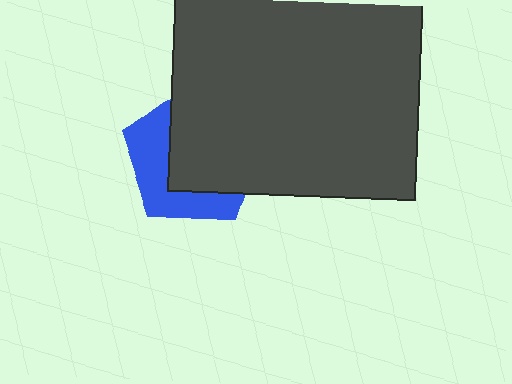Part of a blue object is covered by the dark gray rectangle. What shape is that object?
It is a pentagon.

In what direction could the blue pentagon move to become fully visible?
The blue pentagon could move toward the lower-left. That would shift it out from behind the dark gray rectangle entirely.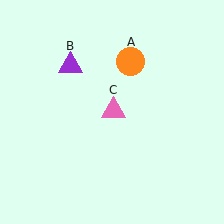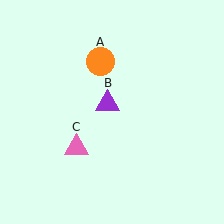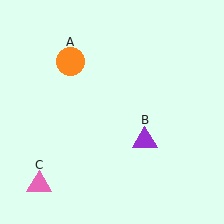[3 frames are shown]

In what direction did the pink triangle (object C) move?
The pink triangle (object C) moved down and to the left.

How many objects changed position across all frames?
3 objects changed position: orange circle (object A), purple triangle (object B), pink triangle (object C).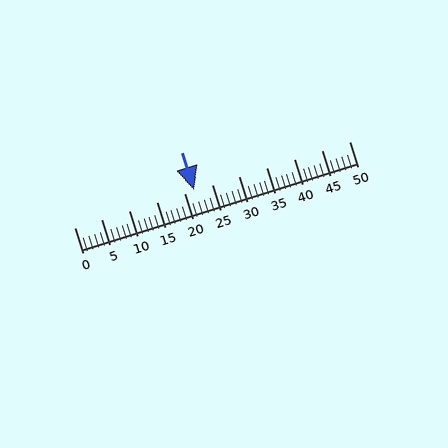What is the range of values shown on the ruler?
The ruler shows values from 0 to 50.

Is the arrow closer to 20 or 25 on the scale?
The arrow is closer to 20.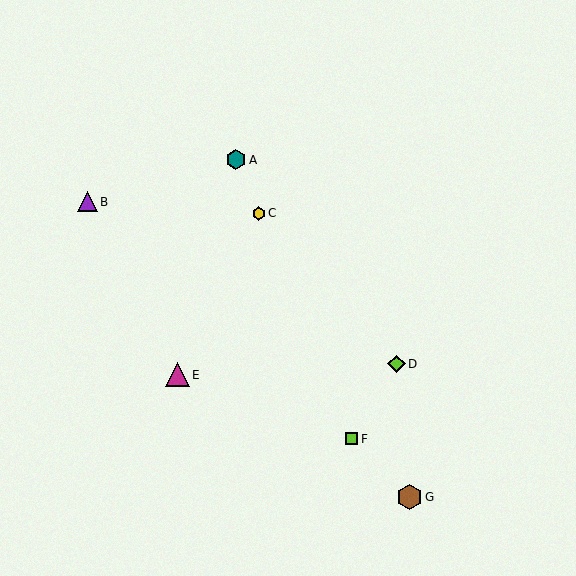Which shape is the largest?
The brown hexagon (labeled G) is the largest.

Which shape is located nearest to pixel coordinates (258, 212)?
The yellow hexagon (labeled C) at (259, 213) is nearest to that location.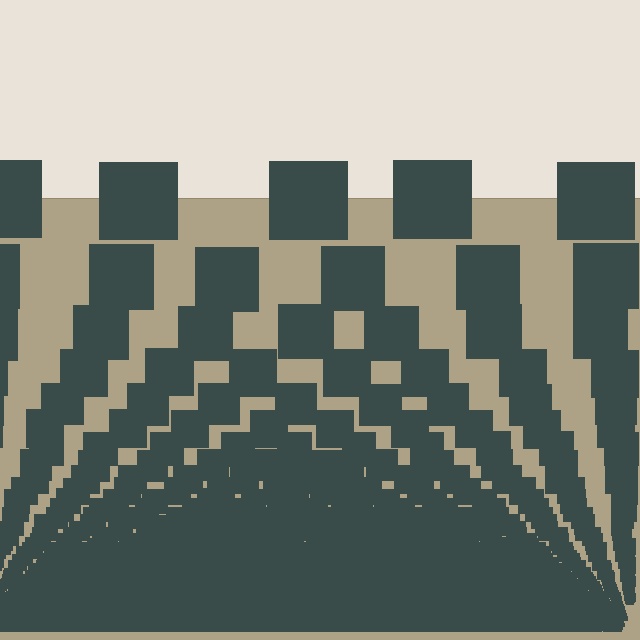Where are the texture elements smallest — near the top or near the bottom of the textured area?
Near the bottom.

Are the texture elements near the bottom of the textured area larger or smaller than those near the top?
Smaller. The gradient is inverted — elements near the bottom are smaller and denser.